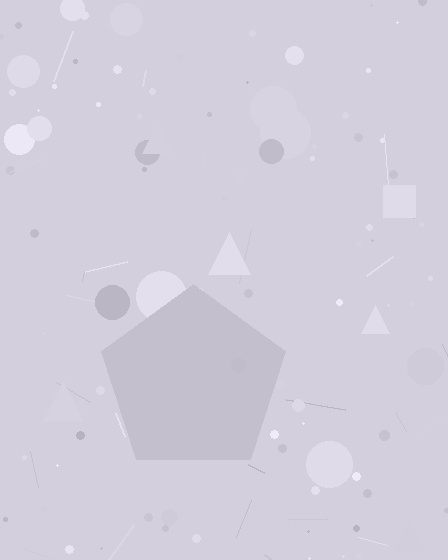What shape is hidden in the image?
A pentagon is hidden in the image.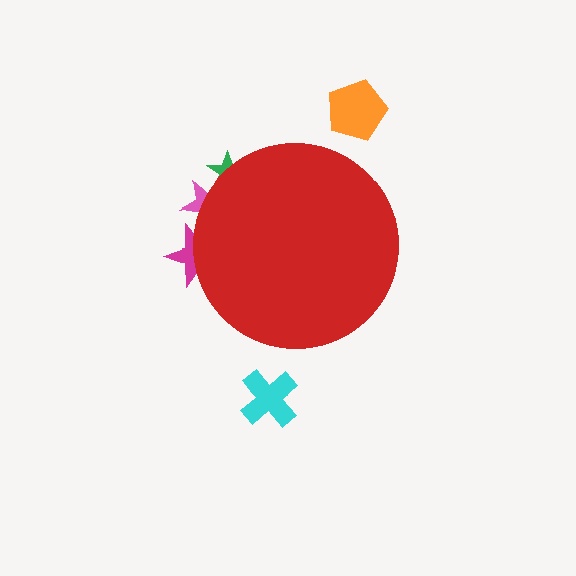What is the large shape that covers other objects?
A red circle.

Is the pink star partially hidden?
Yes, the pink star is partially hidden behind the red circle.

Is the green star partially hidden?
Yes, the green star is partially hidden behind the red circle.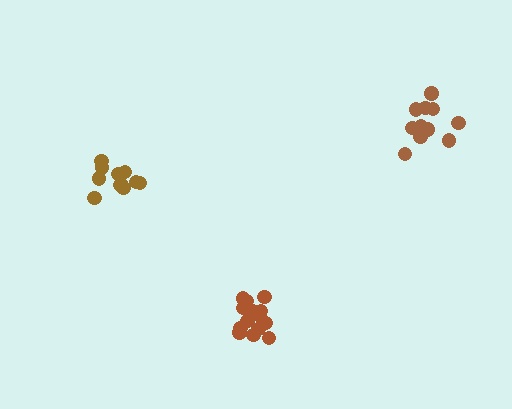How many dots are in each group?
Group 1: 11 dots, Group 2: 12 dots, Group 3: 15 dots (38 total).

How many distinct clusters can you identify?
There are 3 distinct clusters.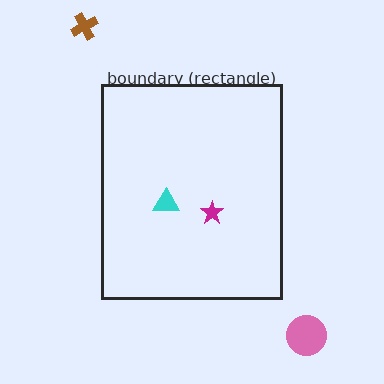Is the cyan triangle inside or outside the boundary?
Inside.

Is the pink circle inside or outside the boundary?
Outside.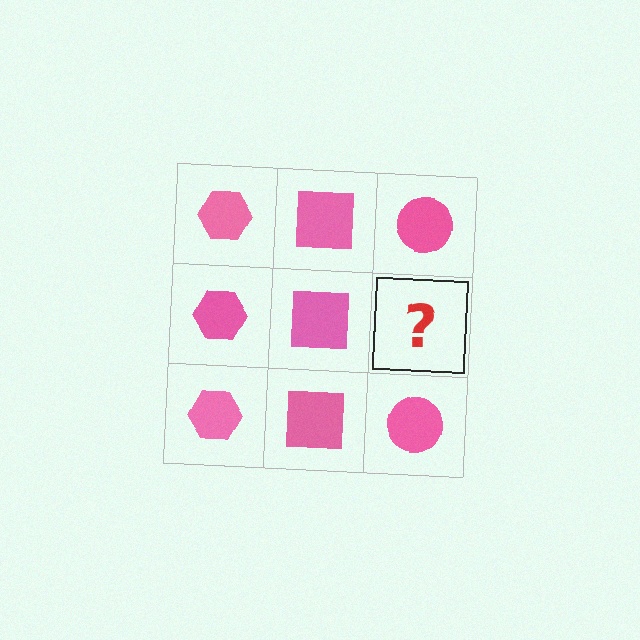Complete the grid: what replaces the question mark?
The question mark should be replaced with a pink circle.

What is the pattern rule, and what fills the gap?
The rule is that each column has a consistent shape. The gap should be filled with a pink circle.